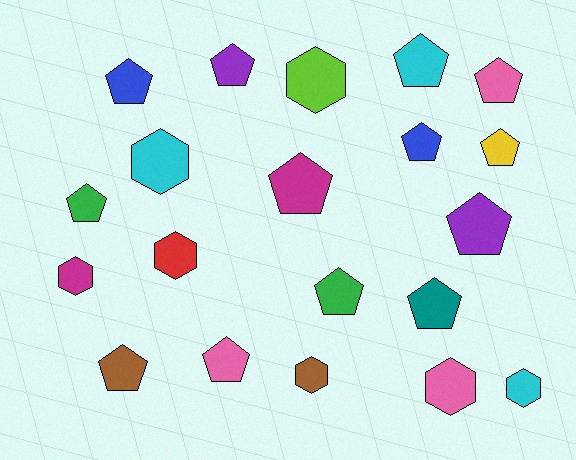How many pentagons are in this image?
There are 13 pentagons.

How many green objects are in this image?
There are 2 green objects.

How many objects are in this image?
There are 20 objects.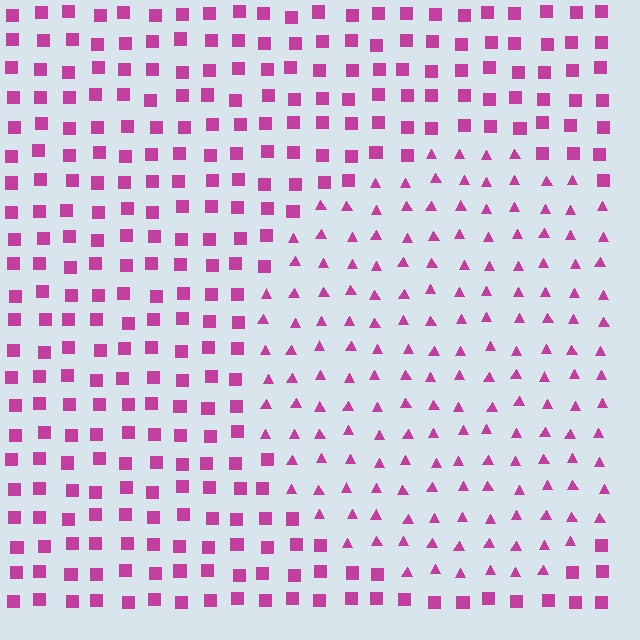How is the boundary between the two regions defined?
The boundary is defined by a change in element shape: triangles inside vs. squares outside. All elements share the same color and spacing.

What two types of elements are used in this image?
The image uses triangles inside the circle region and squares outside it.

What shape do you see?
I see a circle.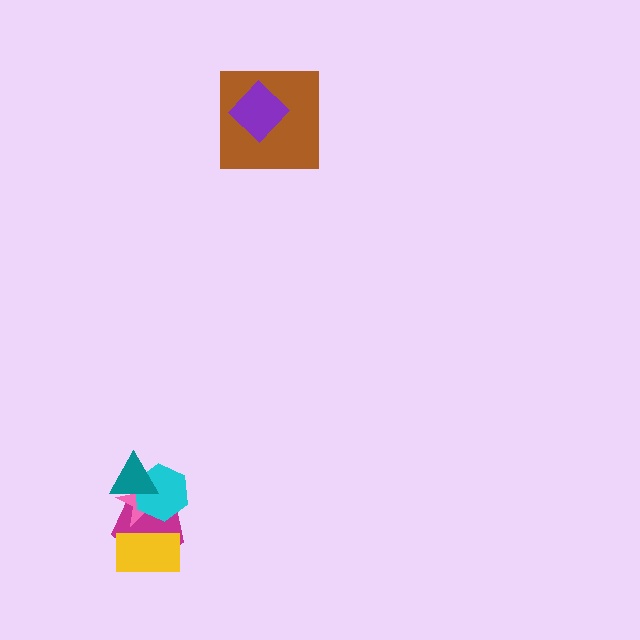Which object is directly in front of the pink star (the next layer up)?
The yellow rectangle is directly in front of the pink star.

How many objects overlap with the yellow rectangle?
2 objects overlap with the yellow rectangle.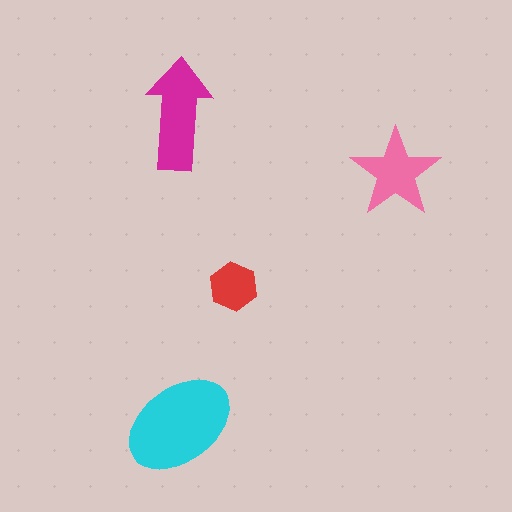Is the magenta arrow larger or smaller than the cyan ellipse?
Smaller.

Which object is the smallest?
The red hexagon.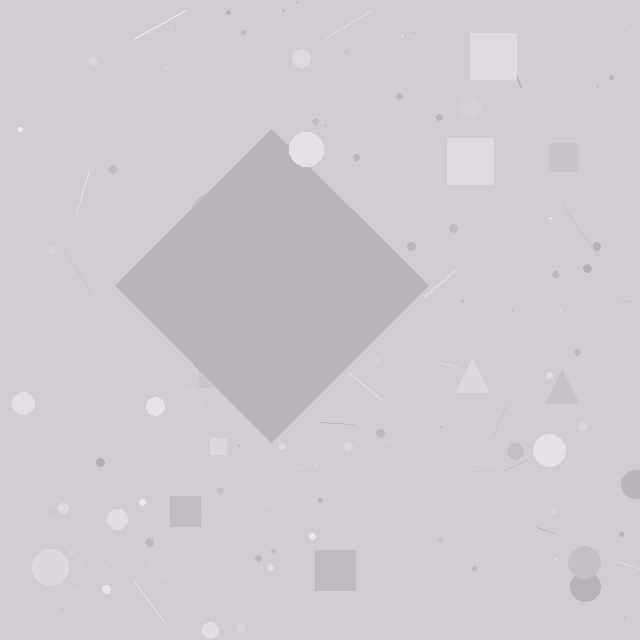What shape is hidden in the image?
A diamond is hidden in the image.